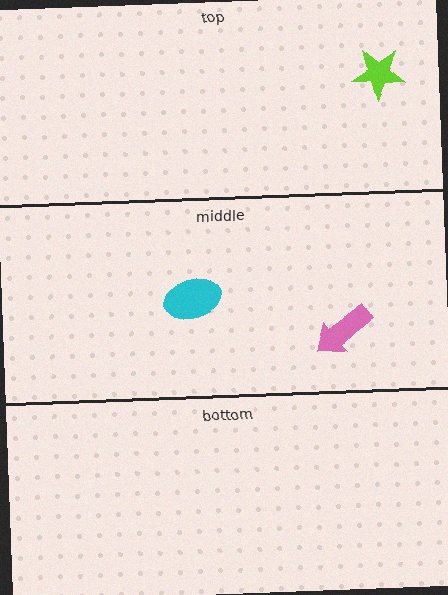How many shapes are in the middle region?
2.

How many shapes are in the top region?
1.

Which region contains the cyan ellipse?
The middle region.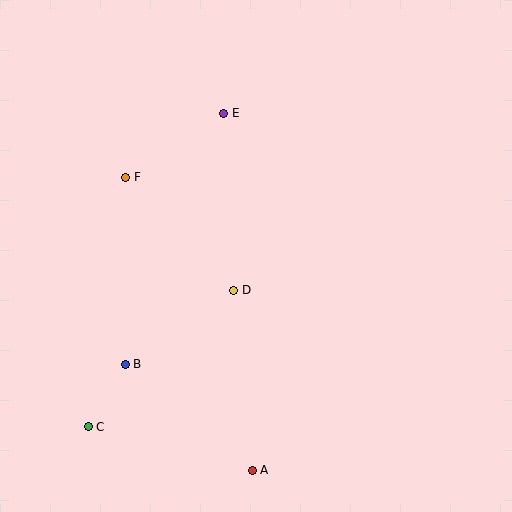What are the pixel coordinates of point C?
Point C is at (88, 427).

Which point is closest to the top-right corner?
Point E is closest to the top-right corner.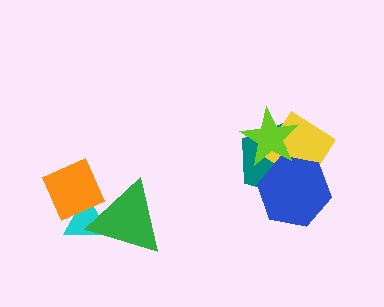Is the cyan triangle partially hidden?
Yes, it is partially covered by another shape.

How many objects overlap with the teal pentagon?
3 objects overlap with the teal pentagon.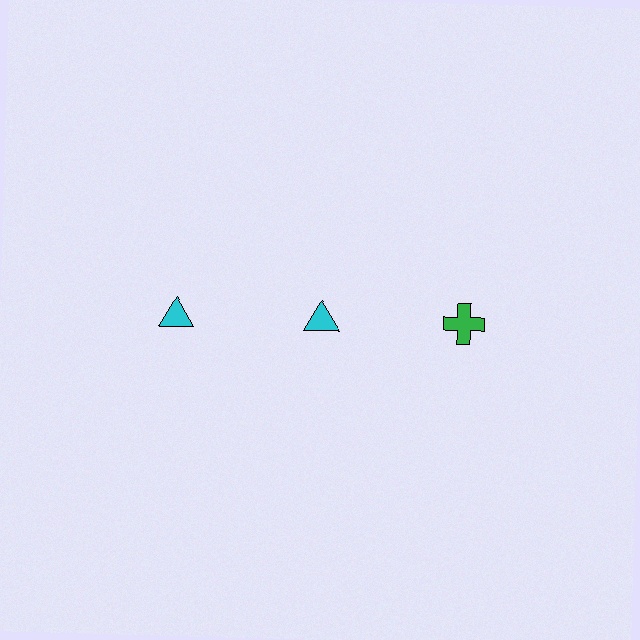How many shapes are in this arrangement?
There are 3 shapes arranged in a grid pattern.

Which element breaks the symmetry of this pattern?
The green cross in the top row, center column breaks the symmetry. All other shapes are cyan triangles.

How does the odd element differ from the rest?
It differs in both color (green instead of cyan) and shape (cross instead of triangle).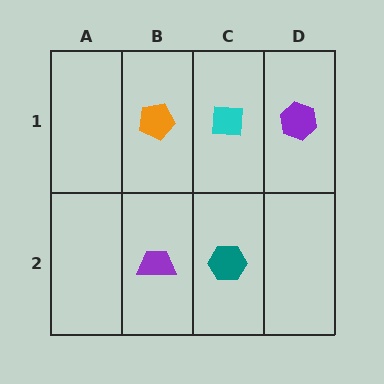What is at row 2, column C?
A teal hexagon.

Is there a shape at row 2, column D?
No, that cell is empty.